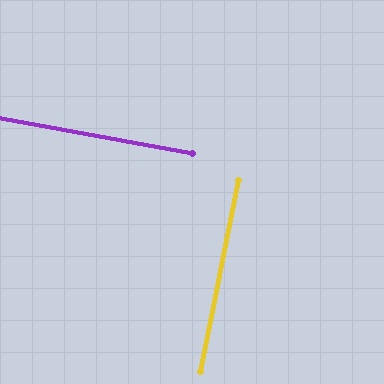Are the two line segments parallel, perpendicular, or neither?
Perpendicular — they meet at approximately 89°.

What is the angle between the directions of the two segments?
Approximately 89 degrees.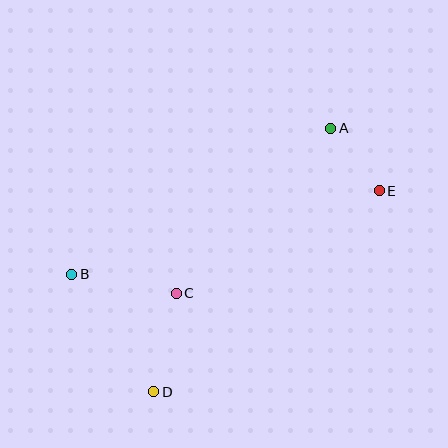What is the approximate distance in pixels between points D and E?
The distance between D and E is approximately 302 pixels.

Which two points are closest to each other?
Points A and E are closest to each other.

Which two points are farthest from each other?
Points B and E are farthest from each other.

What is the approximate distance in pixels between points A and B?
The distance between A and B is approximately 297 pixels.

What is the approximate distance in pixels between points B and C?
The distance between B and C is approximately 107 pixels.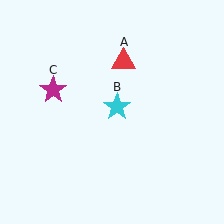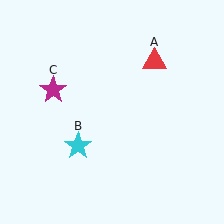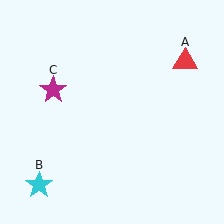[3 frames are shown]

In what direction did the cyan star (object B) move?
The cyan star (object B) moved down and to the left.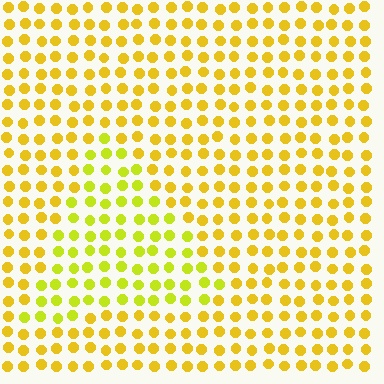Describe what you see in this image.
The image is filled with small yellow elements in a uniform arrangement. A triangle-shaped region is visible where the elements are tinted to a slightly different hue, forming a subtle color boundary.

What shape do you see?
I see a triangle.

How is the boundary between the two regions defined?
The boundary is defined purely by a slight shift in hue (about 22 degrees). Spacing, size, and orientation are identical on both sides.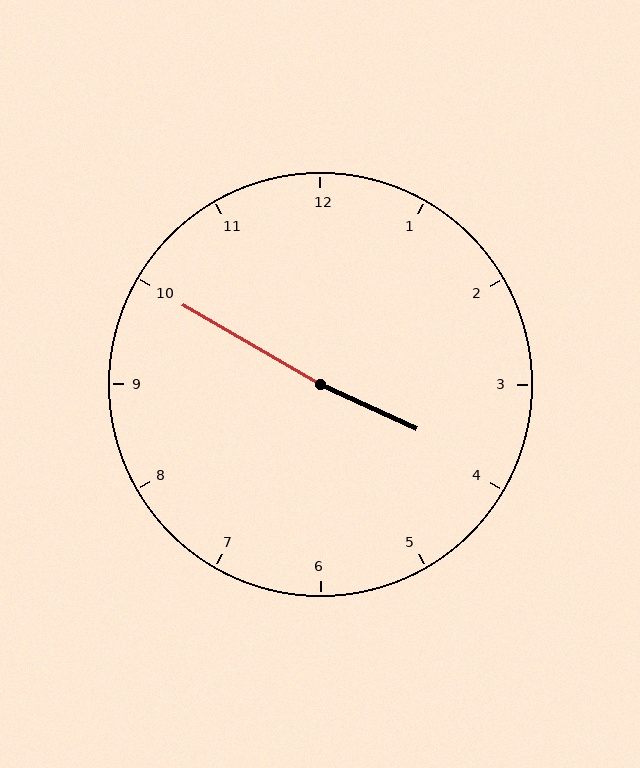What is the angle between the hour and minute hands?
Approximately 175 degrees.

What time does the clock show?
3:50.